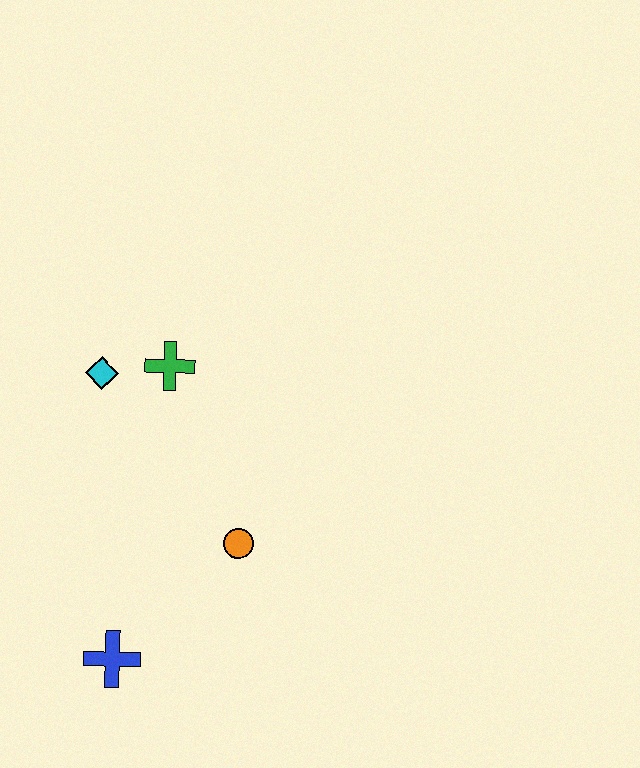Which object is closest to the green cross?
The cyan diamond is closest to the green cross.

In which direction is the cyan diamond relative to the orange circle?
The cyan diamond is above the orange circle.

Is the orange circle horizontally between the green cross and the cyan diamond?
No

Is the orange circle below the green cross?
Yes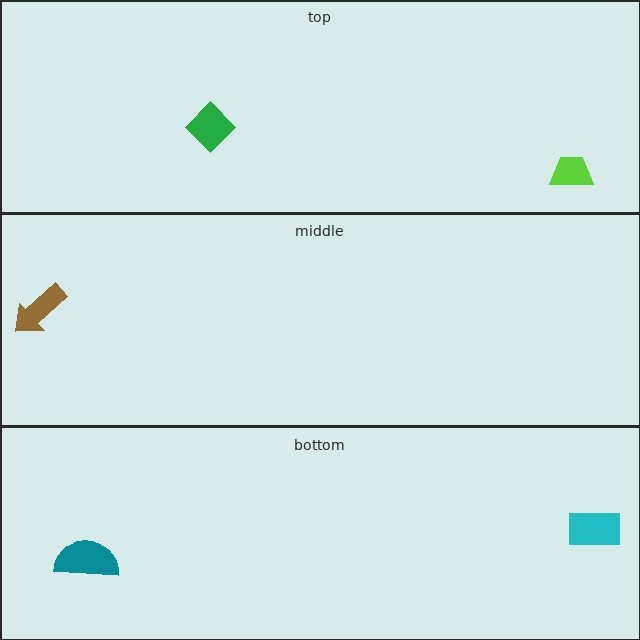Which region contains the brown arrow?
The middle region.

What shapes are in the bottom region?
The cyan rectangle, the teal semicircle.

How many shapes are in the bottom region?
2.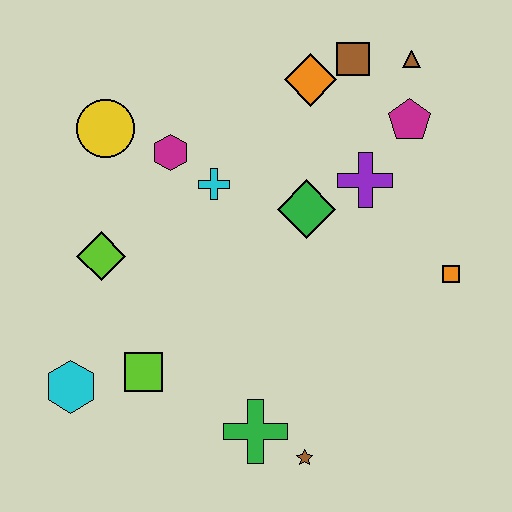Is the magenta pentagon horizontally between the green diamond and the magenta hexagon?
No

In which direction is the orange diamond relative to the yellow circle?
The orange diamond is to the right of the yellow circle.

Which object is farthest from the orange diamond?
The cyan hexagon is farthest from the orange diamond.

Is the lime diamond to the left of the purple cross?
Yes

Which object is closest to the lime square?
The cyan hexagon is closest to the lime square.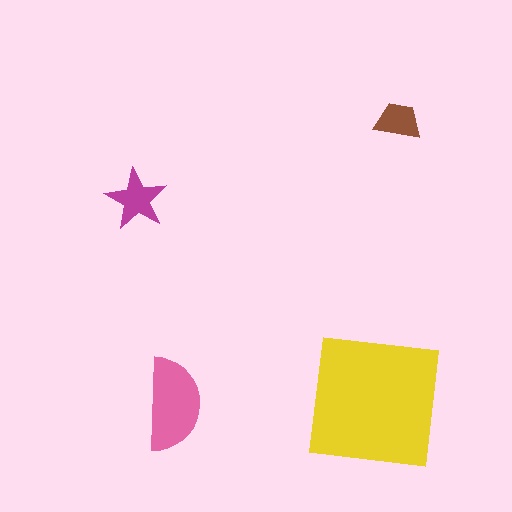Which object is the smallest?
The brown trapezoid.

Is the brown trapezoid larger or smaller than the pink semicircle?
Smaller.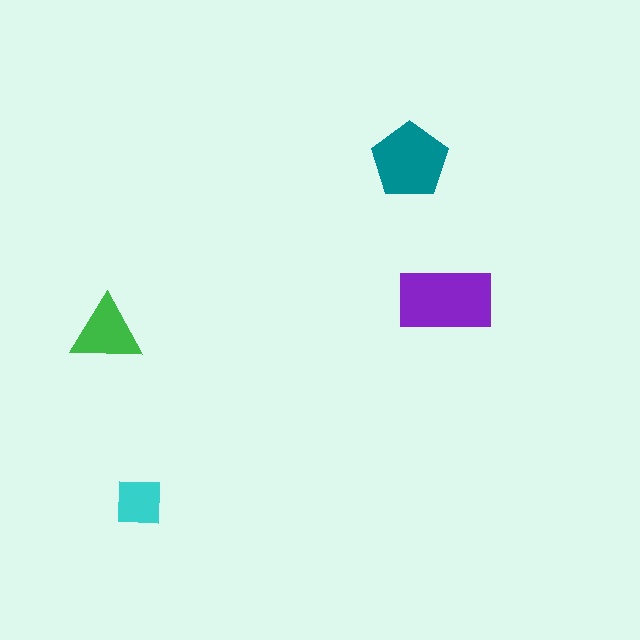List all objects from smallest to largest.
The cyan square, the green triangle, the teal pentagon, the purple rectangle.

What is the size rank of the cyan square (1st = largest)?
4th.